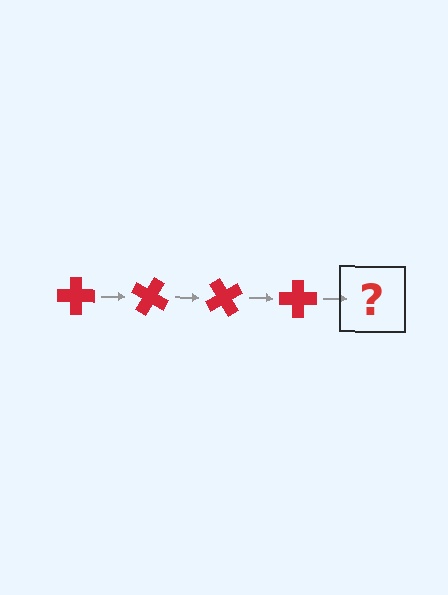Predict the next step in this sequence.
The next step is a red cross rotated 120 degrees.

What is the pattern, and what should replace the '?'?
The pattern is that the cross rotates 30 degrees each step. The '?' should be a red cross rotated 120 degrees.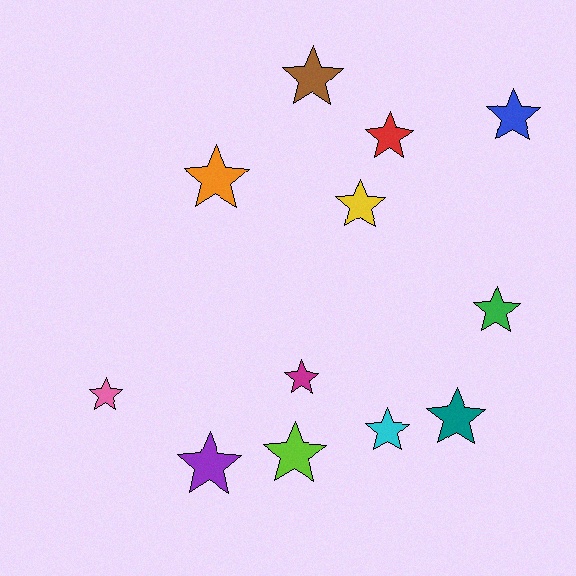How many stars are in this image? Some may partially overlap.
There are 12 stars.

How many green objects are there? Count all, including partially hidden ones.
There is 1 green object.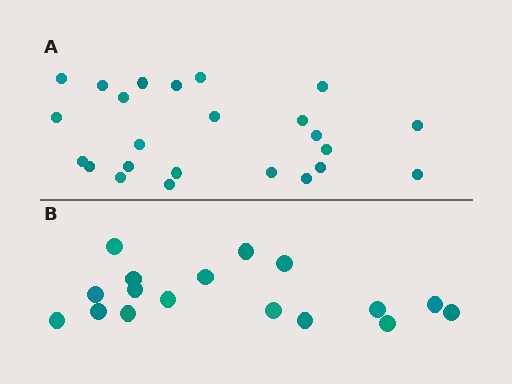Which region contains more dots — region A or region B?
Region A (the top region) has more dots.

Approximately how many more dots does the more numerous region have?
Region A has roughly 8 or so more dots than region B.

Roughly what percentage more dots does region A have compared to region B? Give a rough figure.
About 40% more.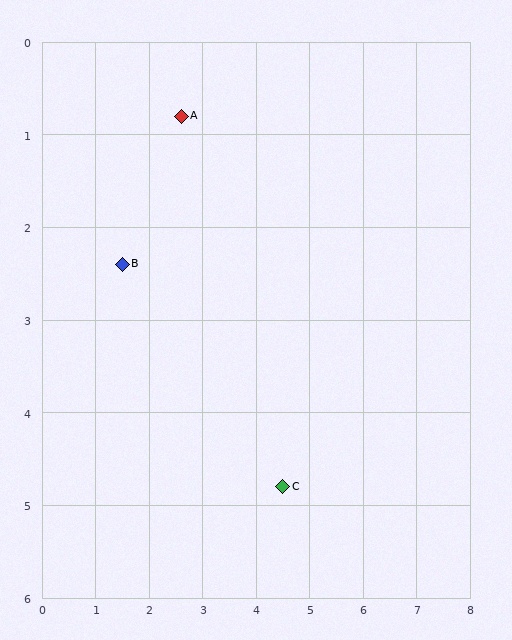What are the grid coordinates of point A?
Point A is at approximately (2.6, 0.8).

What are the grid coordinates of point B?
Point B is at approximately (1.5, 2.4).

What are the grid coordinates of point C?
Point C is at approximately (4.5, 4.8).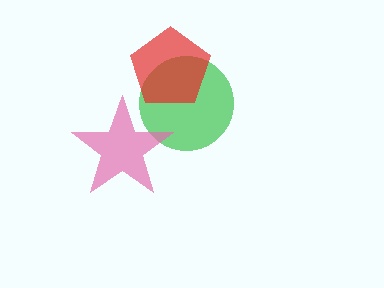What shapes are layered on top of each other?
The layered shapes are: a green circle, a pink star, a red pentagon.